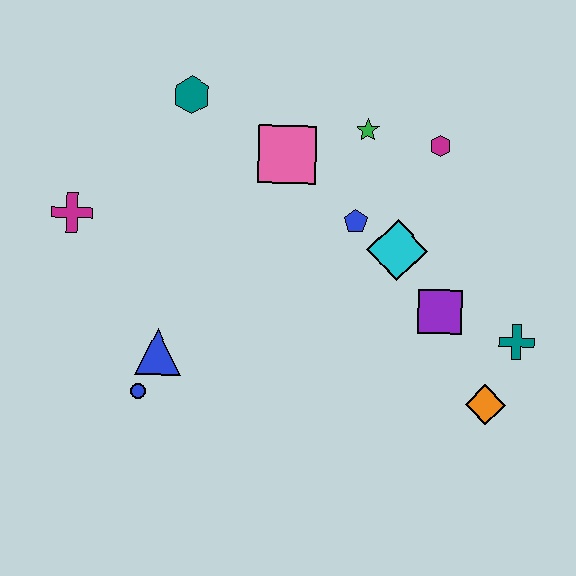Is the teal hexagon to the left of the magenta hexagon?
Yes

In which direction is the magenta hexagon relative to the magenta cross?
The magenta hexagon is to the right of the magenta cross.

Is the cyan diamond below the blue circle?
No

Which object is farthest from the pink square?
The orange diamond is farthest from the pink square.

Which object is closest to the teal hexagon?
The pink square is closest to the teal hexagon.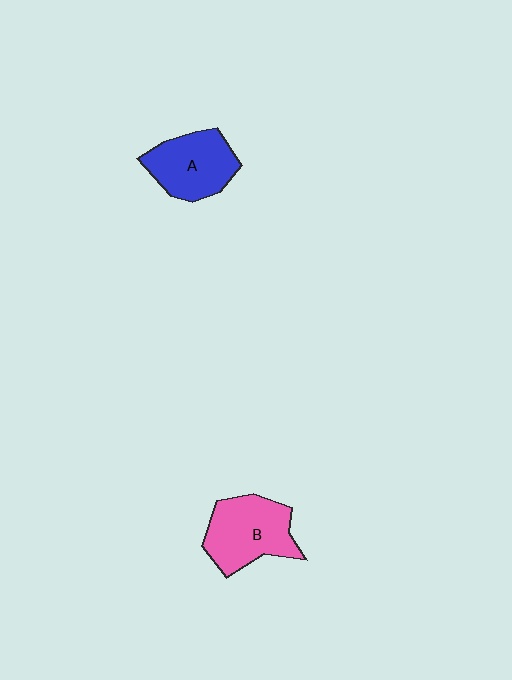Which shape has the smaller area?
Shape A (blue).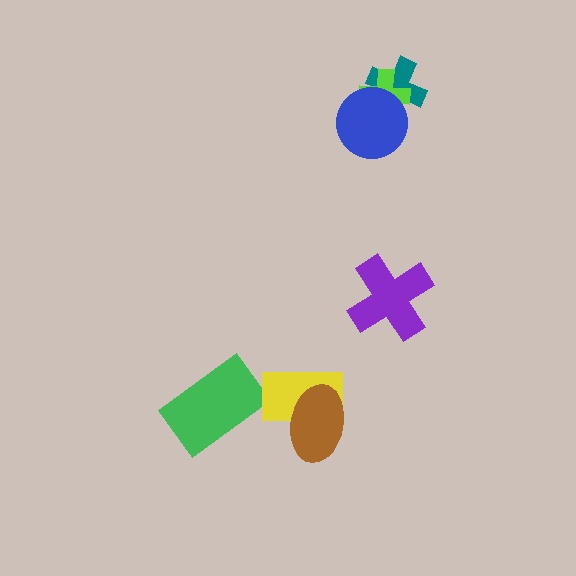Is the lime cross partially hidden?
Yes, it is partially covered by another shape.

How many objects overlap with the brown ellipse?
1 object overlaps with the brown ellipse.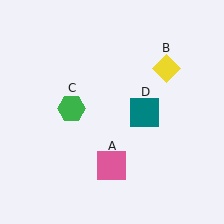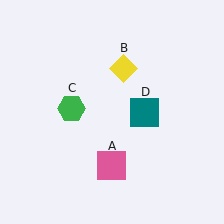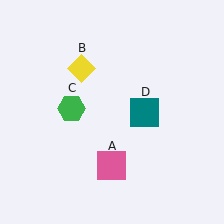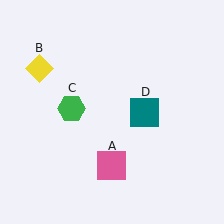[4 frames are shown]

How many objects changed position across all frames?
1 object changed position: yellow diamond (object B).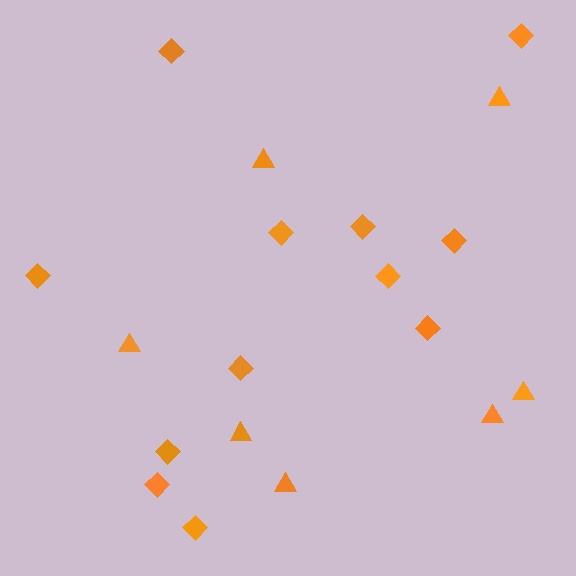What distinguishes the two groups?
There are 2 groups: one group of triangles (7) and one group of diamonds (12).